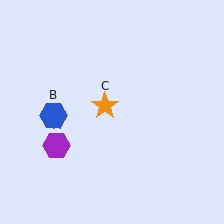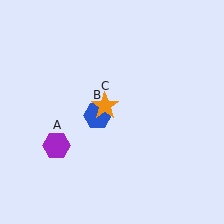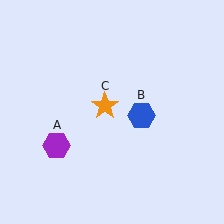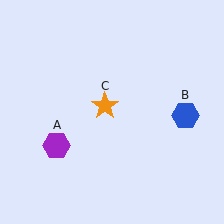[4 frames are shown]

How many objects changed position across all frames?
1 object changed position: blue hexagon (object B).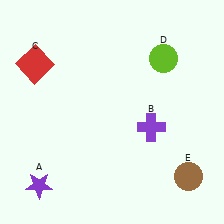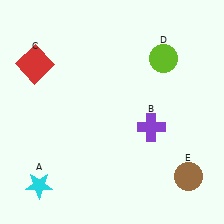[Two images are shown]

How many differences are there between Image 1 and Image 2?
There is 1 difference between the two images.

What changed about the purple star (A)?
In Image 1, A is purple. In Image 2, it changed to cyan.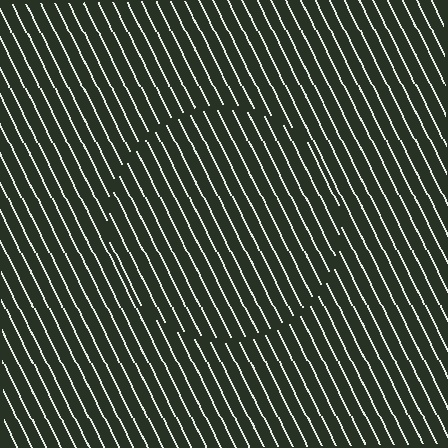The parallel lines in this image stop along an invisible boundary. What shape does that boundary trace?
An illusory circle. The interior of the shape contains the same grating, shifted by half a period — the contour is defined by the phase discontinuity where line-ends from the inner and outer gratings abut.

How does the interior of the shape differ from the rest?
The interior of the shape contains the same grating, shifted by half a period — the contour is defined by the phase discontinuity where line-ends from the inner and outer gratings abut.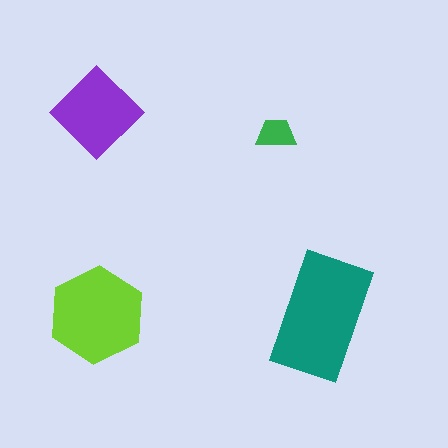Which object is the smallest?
The green trapezoid.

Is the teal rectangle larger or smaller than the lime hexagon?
Larger.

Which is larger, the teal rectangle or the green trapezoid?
The teal rectangle.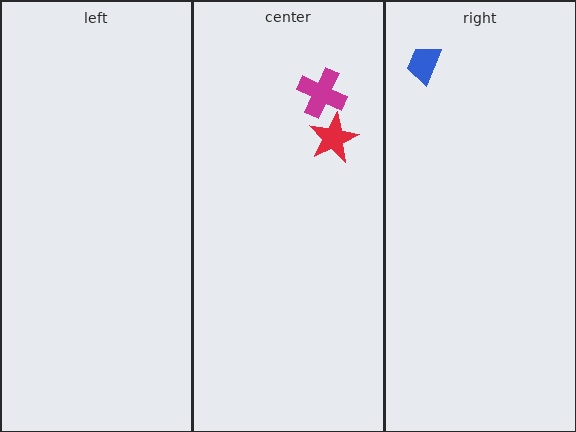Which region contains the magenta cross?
The center region.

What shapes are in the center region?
The magenta cross, the red star.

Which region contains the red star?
The center region.